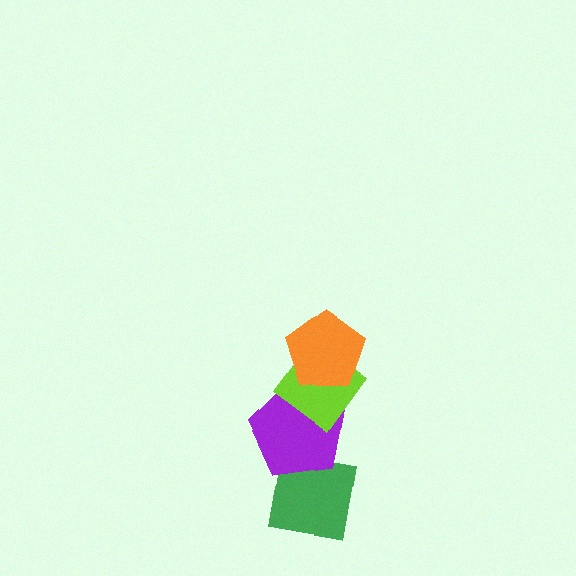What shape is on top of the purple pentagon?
The lime diamond is on top of the purple pentagon.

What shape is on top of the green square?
The purple pentagon is on top of the green square.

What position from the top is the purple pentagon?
The purple pentagon is 3rd from the top.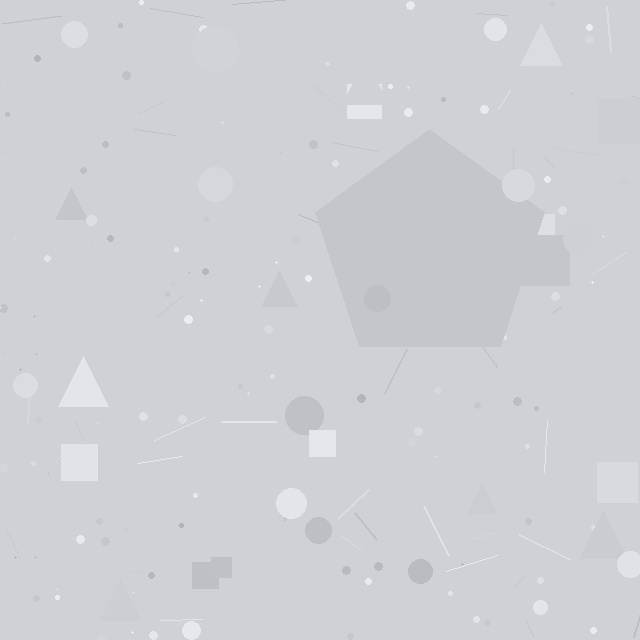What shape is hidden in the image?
A pentagon is hidden in the image.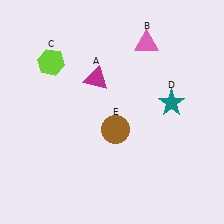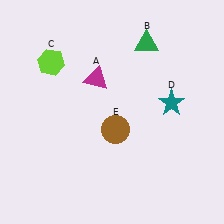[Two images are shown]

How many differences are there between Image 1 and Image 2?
There is 1 difference between the two images.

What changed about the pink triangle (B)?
In Image 1, B is pink. In Image 2, it changed to green.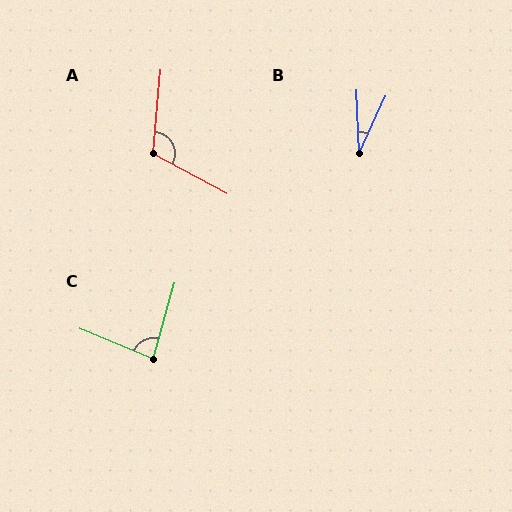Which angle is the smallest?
B, at approximately 27 degrees.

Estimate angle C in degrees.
Approximately 83 degrees.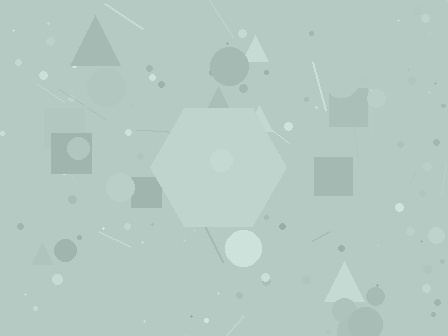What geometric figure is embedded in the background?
A hexagon is embedded in the background.